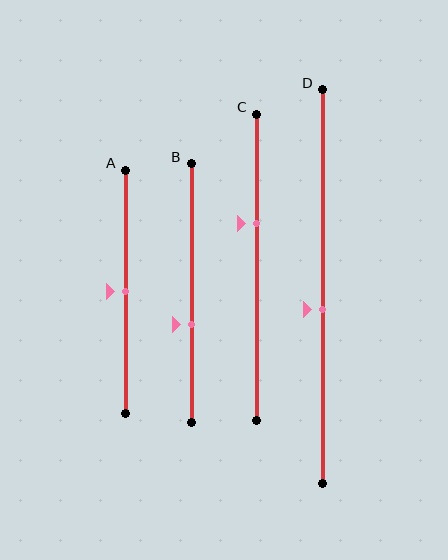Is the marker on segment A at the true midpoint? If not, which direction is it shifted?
Yes, the marker on segment A is at the true midpoint.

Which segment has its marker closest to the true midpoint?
Segment A has its marker closest to the true midpoint.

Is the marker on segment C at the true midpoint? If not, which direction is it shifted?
No, the marker on segment C is shifted upward by about 14% of the segment length.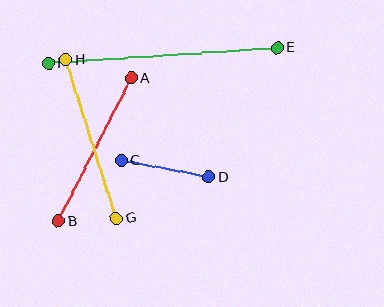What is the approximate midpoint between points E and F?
The midpoint is at approximately (163, 56) pixels.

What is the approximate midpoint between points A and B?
The midpoint is at approximately (95, 150) pixels.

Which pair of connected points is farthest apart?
Points E and F are farthest apart.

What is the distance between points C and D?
The distance is approximately 88 pixels.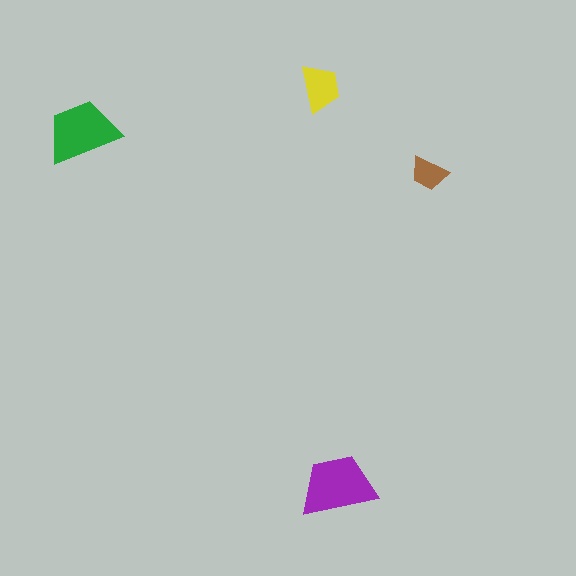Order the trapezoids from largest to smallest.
the purple one, the green one, the yellow one, the brown one.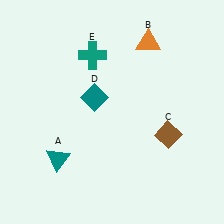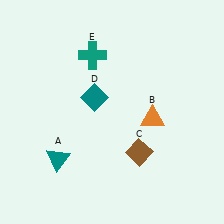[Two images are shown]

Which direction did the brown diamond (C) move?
The brown diamond (C) moved left.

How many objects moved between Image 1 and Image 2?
2 objects moved between the two images.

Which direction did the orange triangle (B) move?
The orange triangle (B) moved down.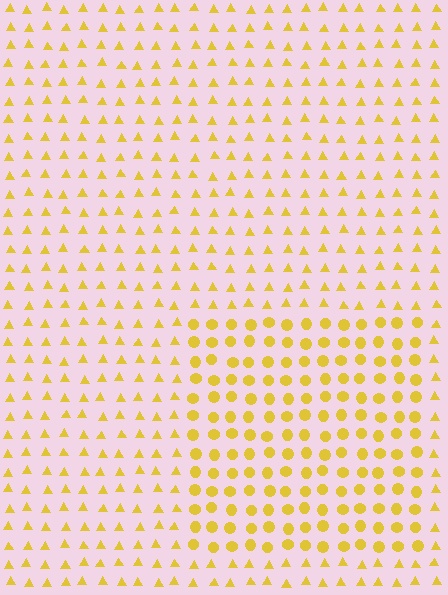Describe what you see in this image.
The image is filled with small yellow elements arranged in a uniform grid. A rectangle-shaped region contains circles, while the surrounding area contains triangles. The boundary is defined purely by the change in element shape.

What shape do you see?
I see a rectangle.